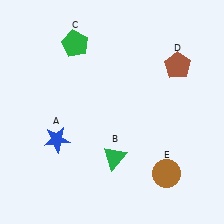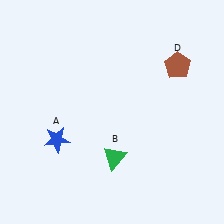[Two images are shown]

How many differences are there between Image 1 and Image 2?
There are 2 differences between the two images.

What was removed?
The brown circle (E), the green pentagon (C) were removed in Image 2.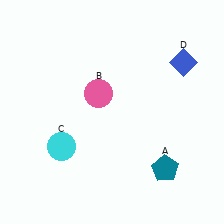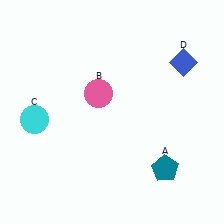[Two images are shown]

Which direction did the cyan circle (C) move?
The cyan circle (C) moved up.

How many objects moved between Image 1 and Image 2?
1 object moved between the two images.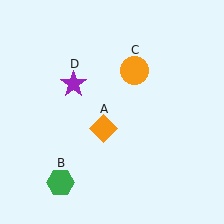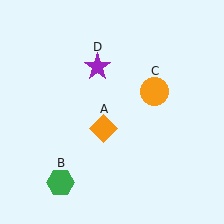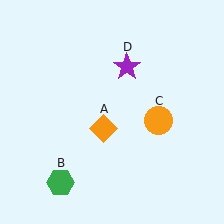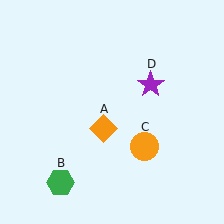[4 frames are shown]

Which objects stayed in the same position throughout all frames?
Orange diamond (object A) and green hexagon (object B) remained stationary.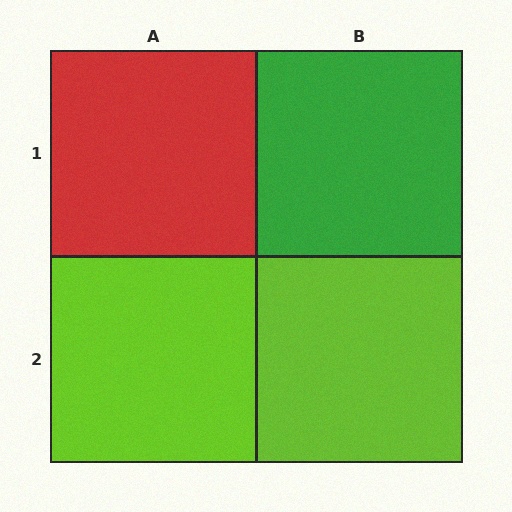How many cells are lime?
2 cells are lime.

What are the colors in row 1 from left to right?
Red, green.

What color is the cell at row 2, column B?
Lime.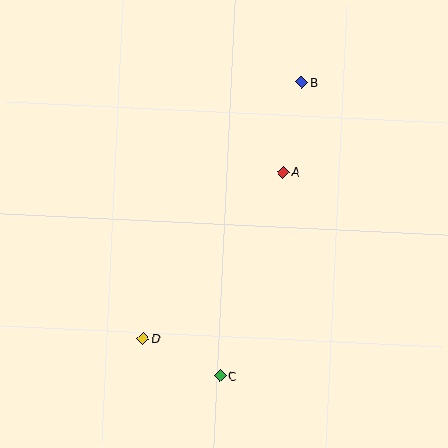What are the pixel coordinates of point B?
Point B is at (302, 82).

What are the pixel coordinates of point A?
Point A is at (284, 172).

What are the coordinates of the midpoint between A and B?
The midpoint between A and B is at (293, 127).